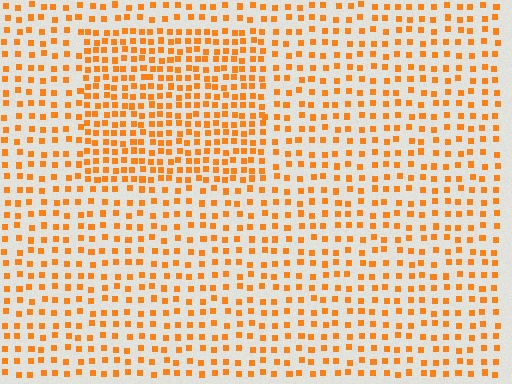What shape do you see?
I see a rectangle.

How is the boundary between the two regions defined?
The boundary is defined by a change in element density (approximately 1.8x ratio). All elements are the same color, size, and shape.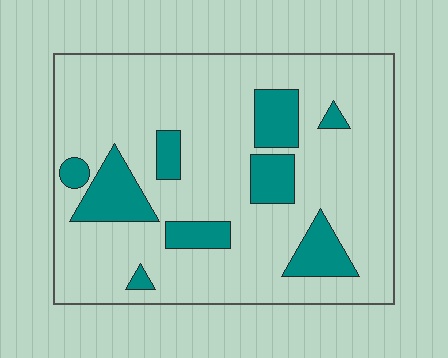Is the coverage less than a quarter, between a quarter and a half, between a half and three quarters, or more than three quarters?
Less than a quarter.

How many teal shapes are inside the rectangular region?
9.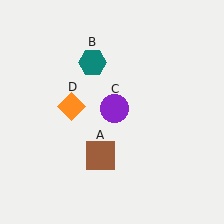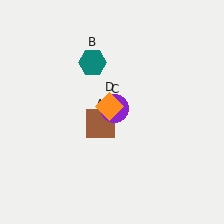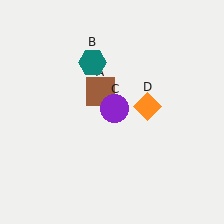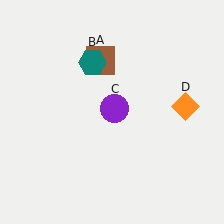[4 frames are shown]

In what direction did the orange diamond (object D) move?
The orange diamond (object D) moved right.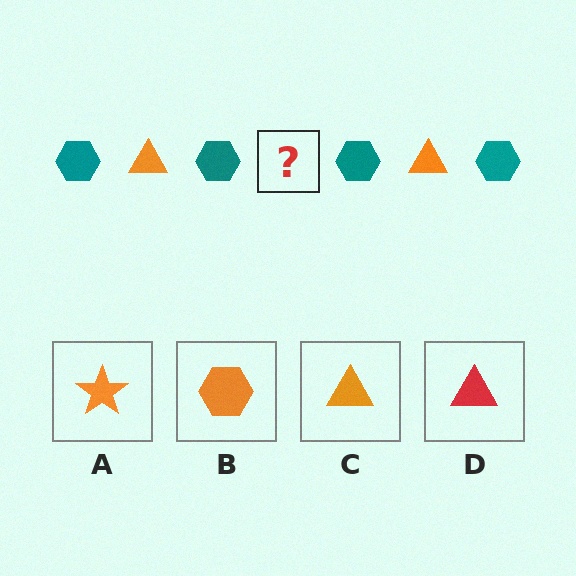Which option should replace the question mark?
Option C.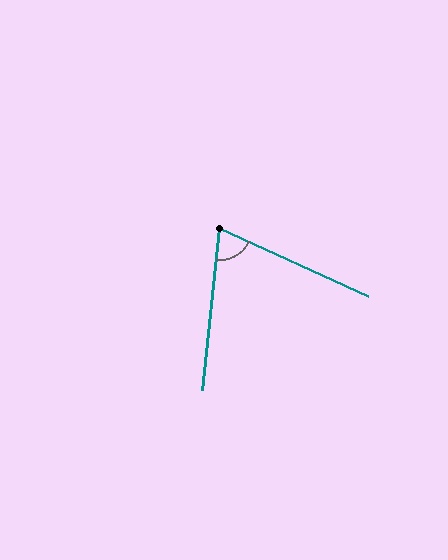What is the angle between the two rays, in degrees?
Approximately 71 degrees.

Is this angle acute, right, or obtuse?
It is acute.